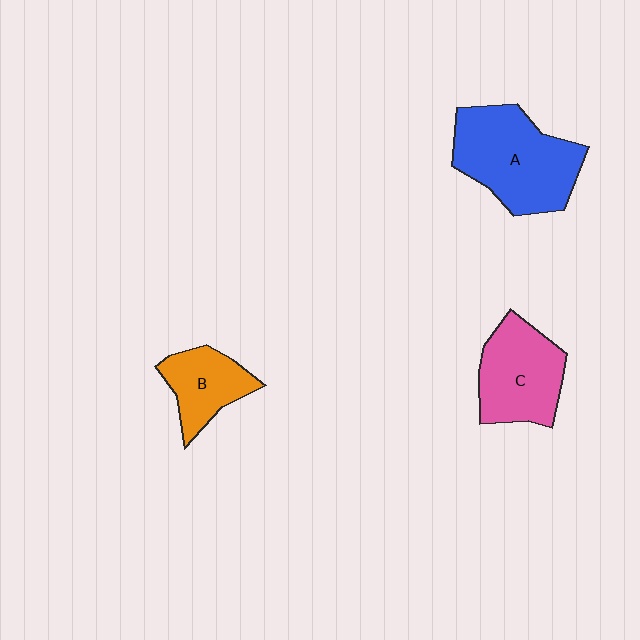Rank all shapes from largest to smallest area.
From largest to smallest: A (blue), C (pink), B (orange).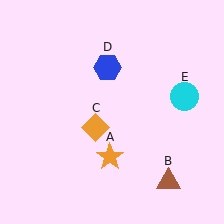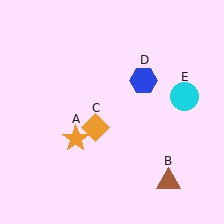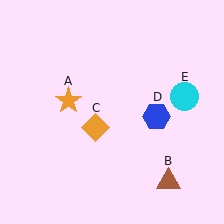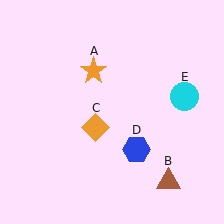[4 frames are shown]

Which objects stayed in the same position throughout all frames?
Brown triangle (object B) and orange diamond (object C) and cyan circle (object E) remained stationary.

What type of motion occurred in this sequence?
The orange star (object A), blue hexagon (object D) rotated clockwise around the center of the scene.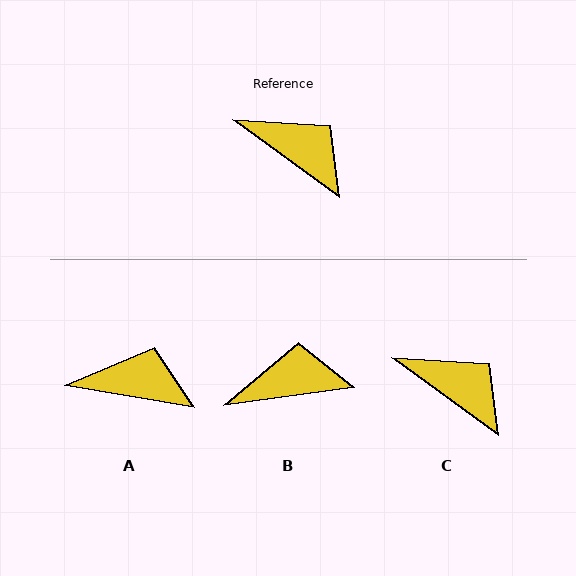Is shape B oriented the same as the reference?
No, it is off by about 44 degrees.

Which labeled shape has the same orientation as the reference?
C.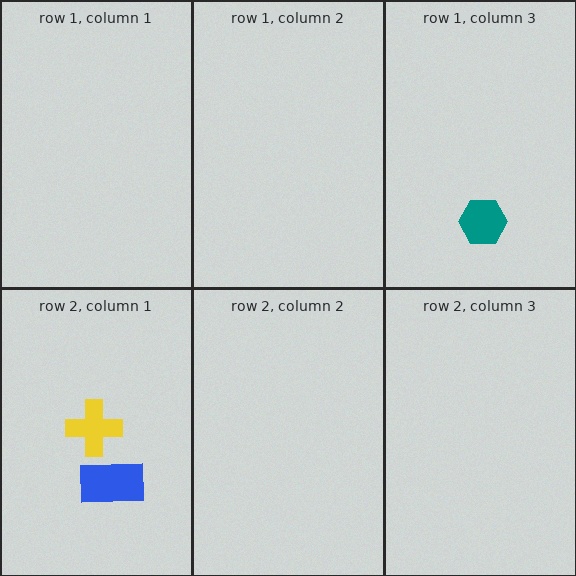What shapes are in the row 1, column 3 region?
The teal hexagon.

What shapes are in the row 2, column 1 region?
The blue rectangle, the yellow cross.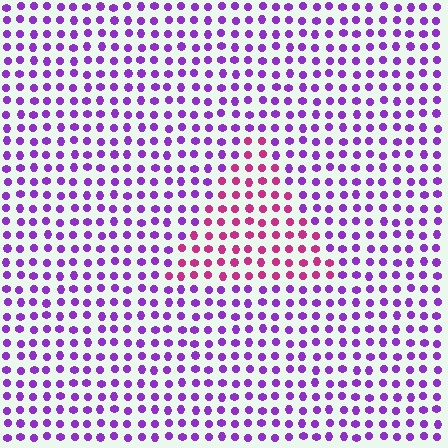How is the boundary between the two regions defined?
The boundary is defined purely by a slight shift in hue (about 46 degrees). Spacing, size, and orientation are identical on both sides.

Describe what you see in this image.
The image is filled with small purple elements in a uniform arrangement. A triangle-shaped region is visible where the elements are tinted to a slightly different hue, forming a subtle color boundary.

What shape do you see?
I see a triangle.